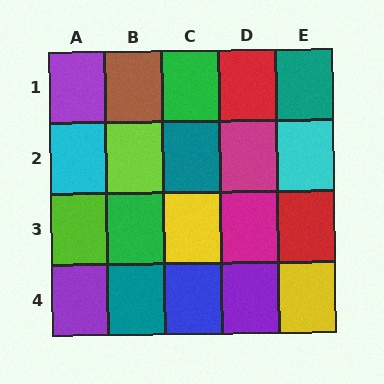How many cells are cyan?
2 cells are cyan.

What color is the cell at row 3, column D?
Magenta.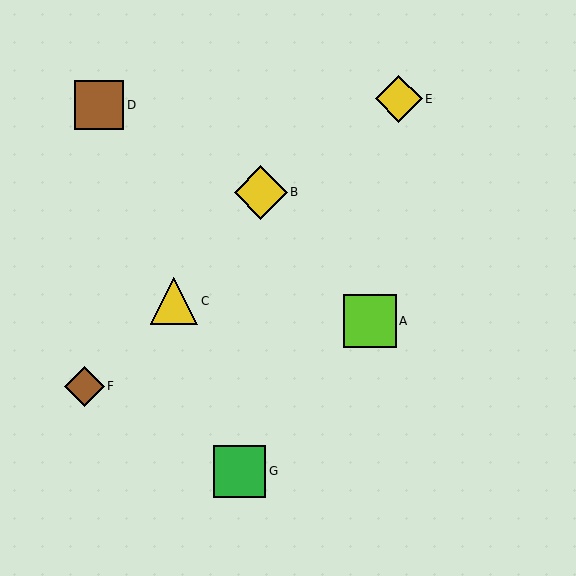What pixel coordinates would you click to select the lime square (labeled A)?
Click at (370, 321) to select the lime square A.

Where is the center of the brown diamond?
The center of the brown diamond is at (84, 386).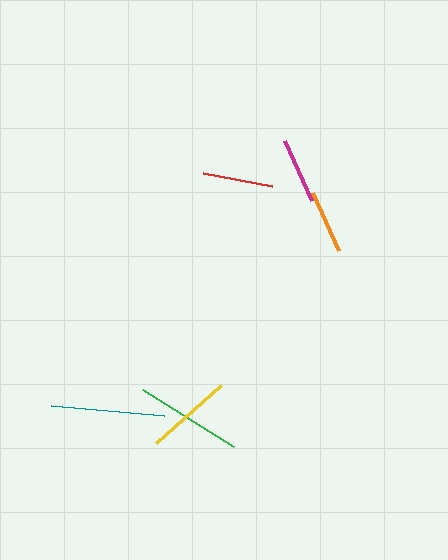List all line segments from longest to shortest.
From longest to shortest: teal, green, yellow, red, magenta, orange.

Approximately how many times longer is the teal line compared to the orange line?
The teal line is approximately 1.8 times the length of the orange line.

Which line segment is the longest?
The teal line is the longest at approximately 114 pixels.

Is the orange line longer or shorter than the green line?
The green line is longer than the orange line.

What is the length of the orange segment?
The orange segment is approximately 63 pixels long.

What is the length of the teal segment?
The teal segment is approximately 114 pixels long.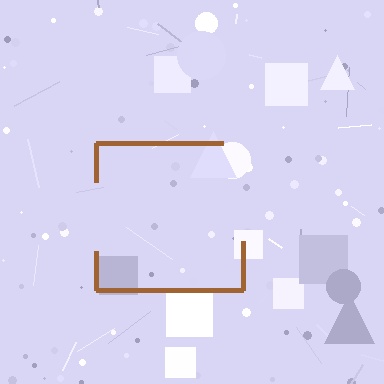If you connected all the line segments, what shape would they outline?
They would outline a square.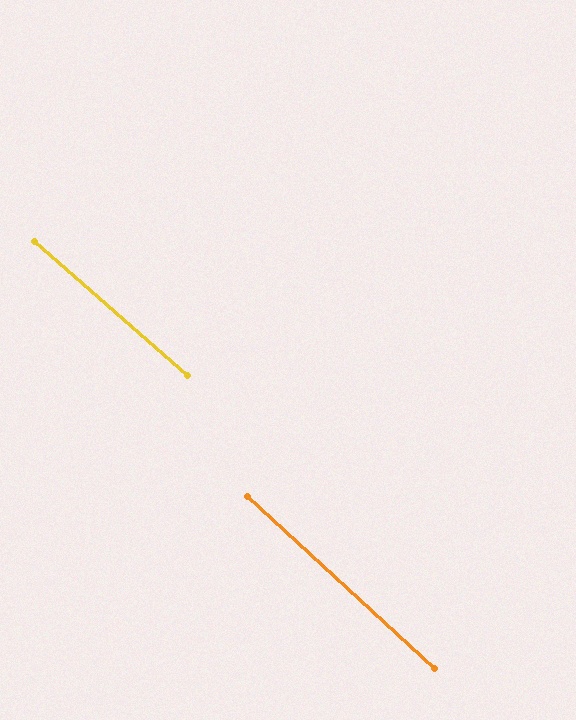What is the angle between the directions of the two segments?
Approximately 2 degrees.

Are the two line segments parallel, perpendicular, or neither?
Parallel — their directions differ by only 1.6°.